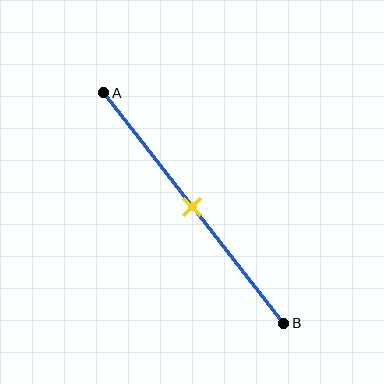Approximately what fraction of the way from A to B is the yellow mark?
The yellow mark is approximately 50% of the way from A to B.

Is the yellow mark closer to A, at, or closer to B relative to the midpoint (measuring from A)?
The yellow mark is approximately at the midpoint of segment AB.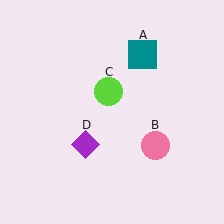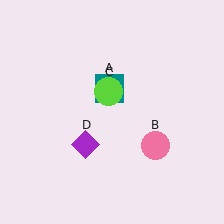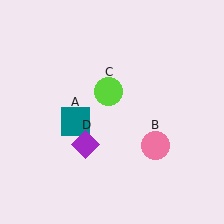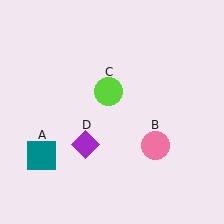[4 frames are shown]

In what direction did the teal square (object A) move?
The teal square (object A) moved down and to the left.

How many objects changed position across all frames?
1 object changed position: teal square (object A).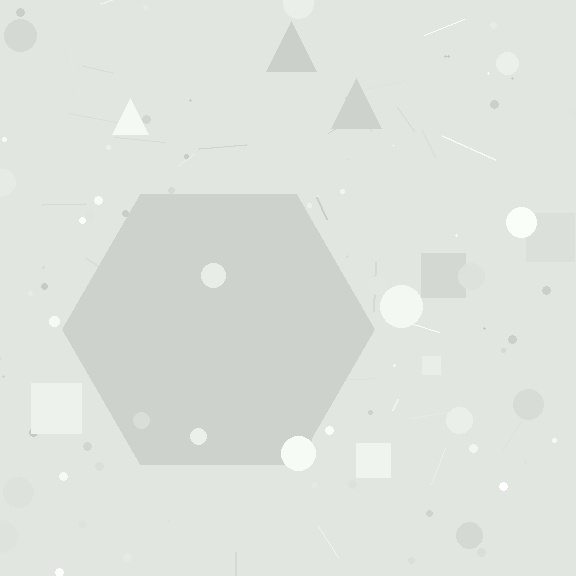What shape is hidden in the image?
A hexagon is hidden in the image.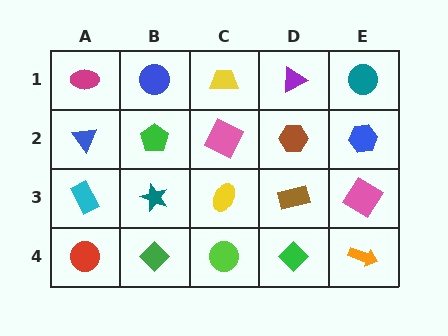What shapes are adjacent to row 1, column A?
A blue triangle (row 2, column A), a blue circle (row 1, column B).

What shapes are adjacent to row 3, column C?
A pink square (row 2, column C), a lime circle (row 4, column C), a teal star (row 3, column B), a brown rectangle (row 3, column D).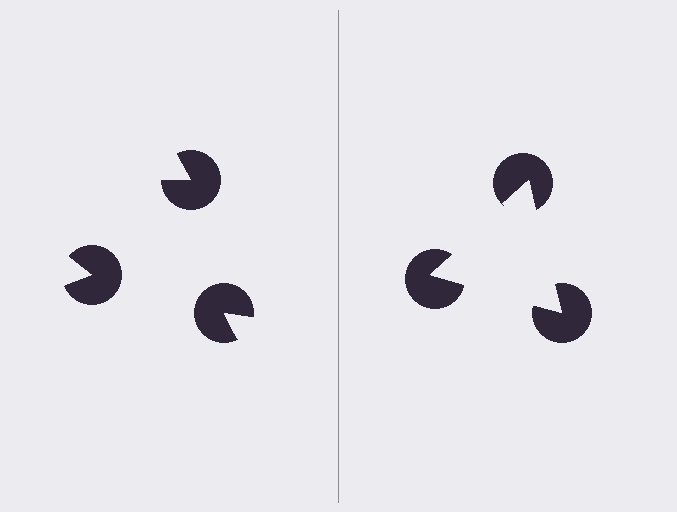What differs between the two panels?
The pac-man discs are positioned identically on both sides; only the wedge orientations differ. On the right they align to a triangle; on the left they are misaligned.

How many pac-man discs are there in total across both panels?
6 — 3 on each side.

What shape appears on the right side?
An illusory triangle.